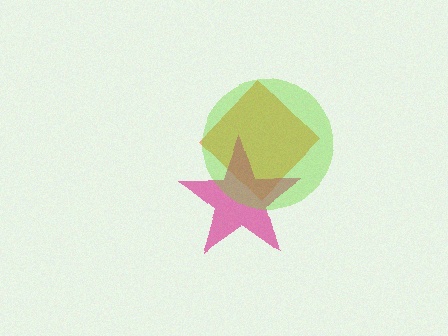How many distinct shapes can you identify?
There are 3 distinct shapes: an orange diamond, a magenta star, a lime circle.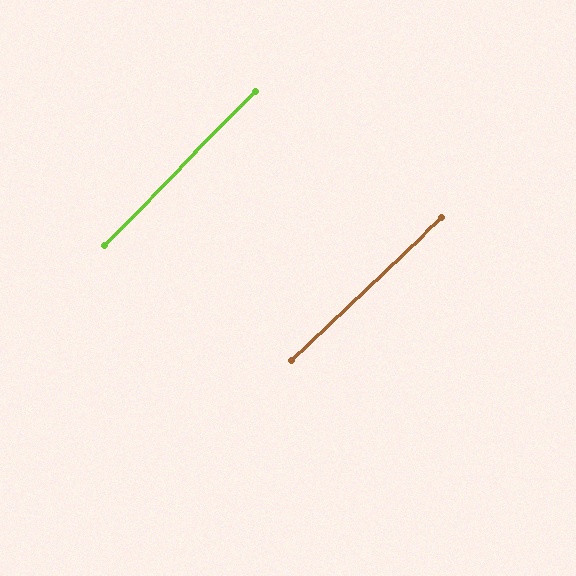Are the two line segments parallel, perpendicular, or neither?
Parallel — their directions differ by only 1.9°.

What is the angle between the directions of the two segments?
Approximately 2 degrees.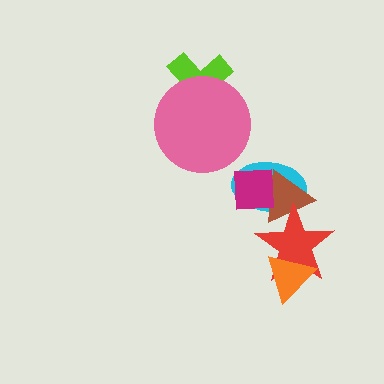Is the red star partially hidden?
Yes, it is partially covered by another shape.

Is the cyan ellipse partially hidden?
Yes, it is partially covered by another shape.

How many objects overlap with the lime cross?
1 object overlaps with the lime cross.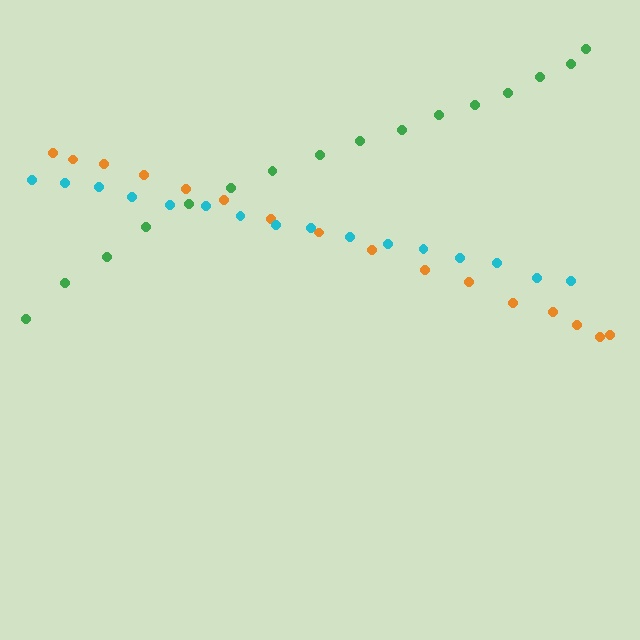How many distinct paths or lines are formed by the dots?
There are 3 distinct paths.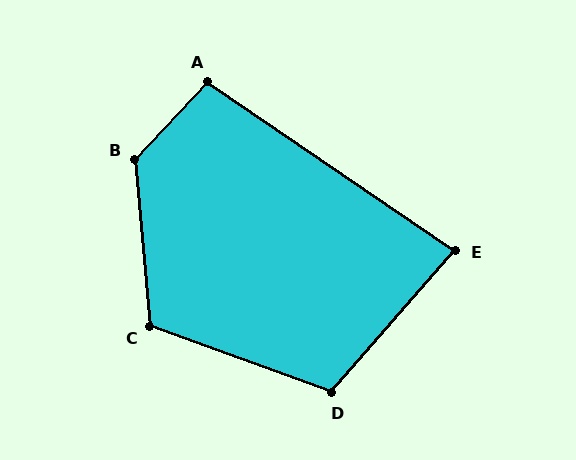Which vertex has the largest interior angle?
B, at approximately 132 degrees.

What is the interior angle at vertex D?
Approximately 111 degrees (obtuse).